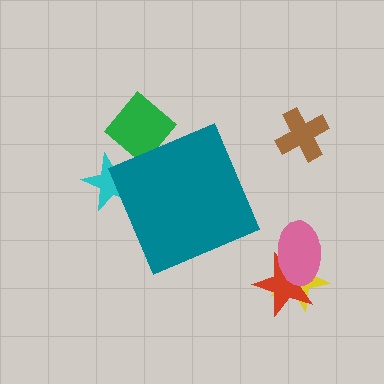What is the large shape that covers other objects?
A teal diamond.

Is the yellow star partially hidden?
No, the yellow star is fully visible.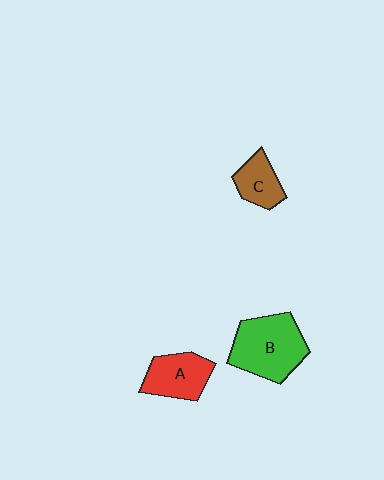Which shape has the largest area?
Shape B (green).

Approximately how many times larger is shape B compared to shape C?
Approximately 2.1 times.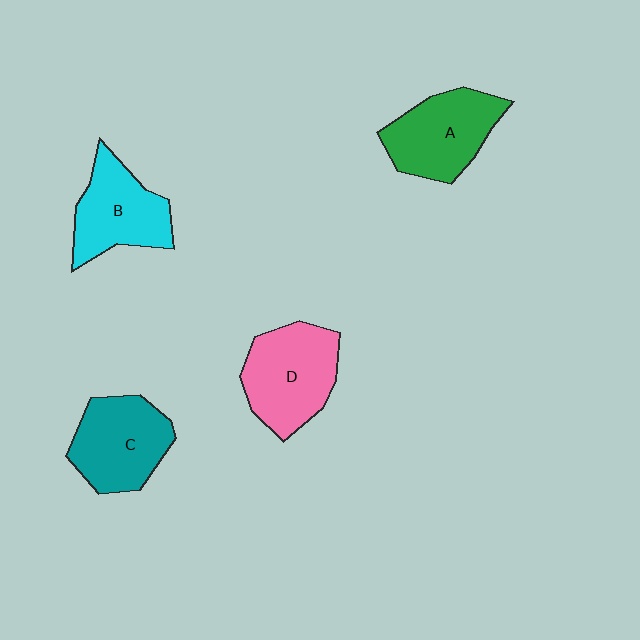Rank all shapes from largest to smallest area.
From largest to smallest: D (pink), A (green), C (teal), B (cyan).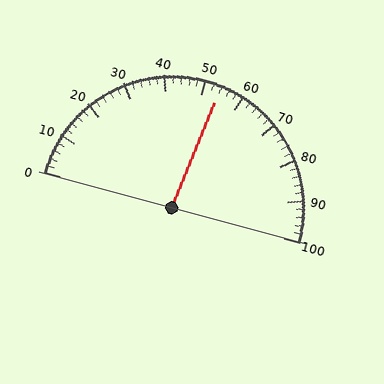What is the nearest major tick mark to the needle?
The nearest major tick mark is 50.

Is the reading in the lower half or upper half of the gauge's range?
The reading is in the upper half of the range (0 to 100).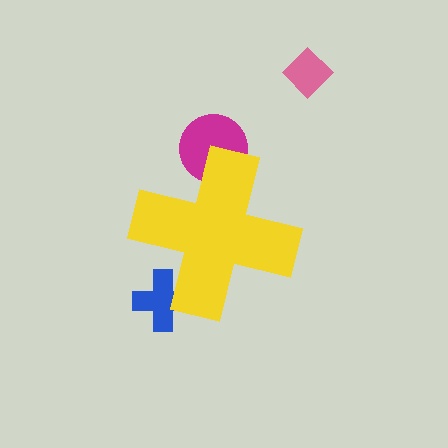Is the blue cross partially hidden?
Yes, the blue cross is partially hidden behind the yellow cross.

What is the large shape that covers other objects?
A yellow cross.